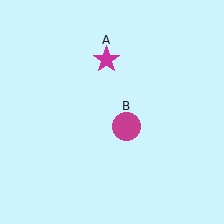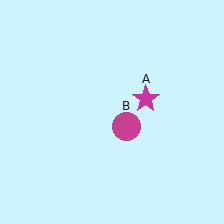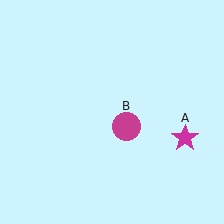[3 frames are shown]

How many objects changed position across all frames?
1 object changed position: magenta star (object A).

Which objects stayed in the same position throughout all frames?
Magenta circle (object B) remained stationary.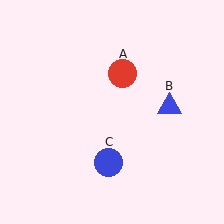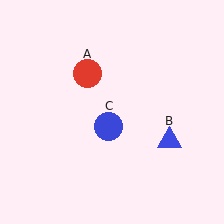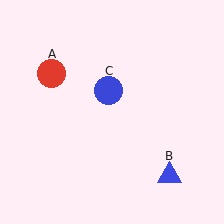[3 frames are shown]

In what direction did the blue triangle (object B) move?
The blue triangle (object B) moved down.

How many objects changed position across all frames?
3 objects changed position: red circle (object A), blue triangle (object B), blue circle (object C).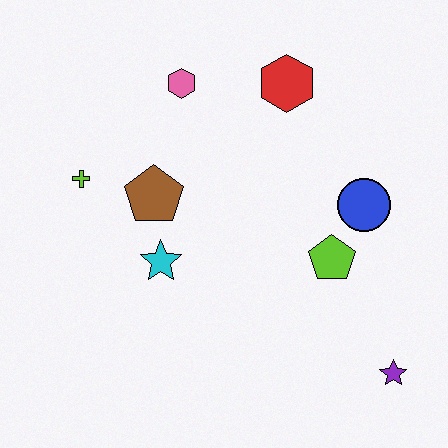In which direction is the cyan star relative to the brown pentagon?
The cyan star is below the brown pentagon.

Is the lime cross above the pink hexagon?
No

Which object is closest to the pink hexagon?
The red hexagon is closest to the pink hexagon.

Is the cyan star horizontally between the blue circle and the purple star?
No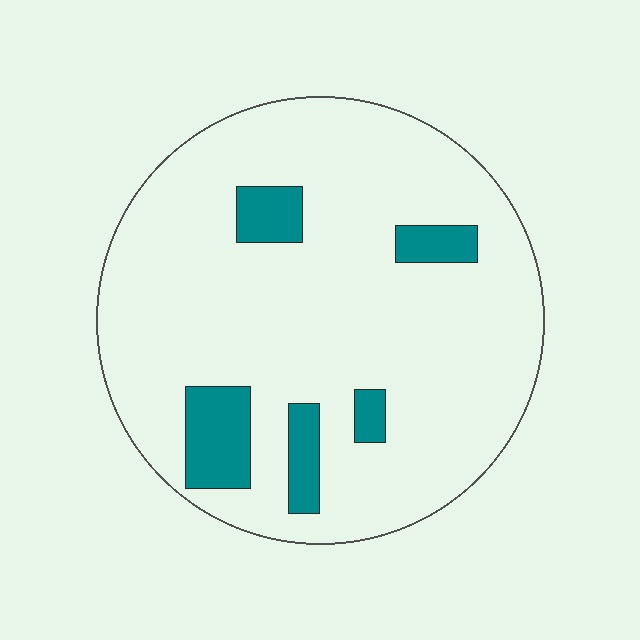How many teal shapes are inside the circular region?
5.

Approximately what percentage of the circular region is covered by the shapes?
Approximately 10%.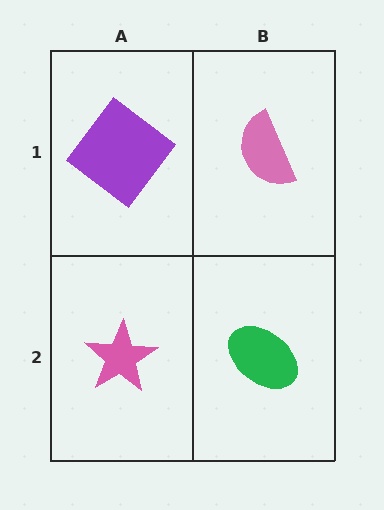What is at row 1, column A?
A purple diamond.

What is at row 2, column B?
A green ellipse.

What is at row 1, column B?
A pink semicircle.